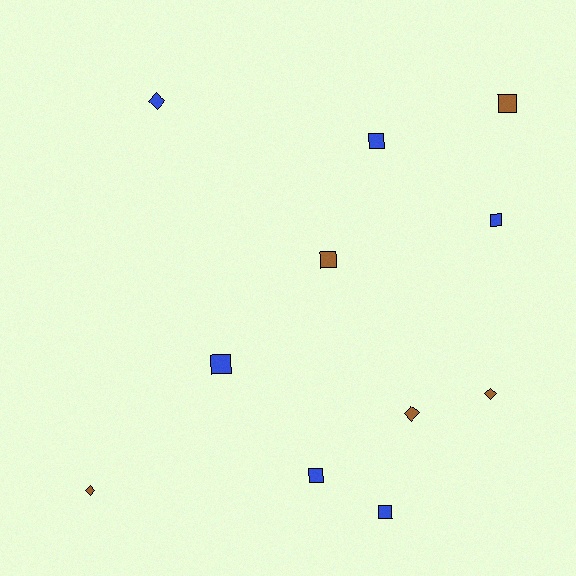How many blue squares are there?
There are 5 blue squares.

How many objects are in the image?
There are 11 objects.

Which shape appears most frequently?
Square, with 7 objects.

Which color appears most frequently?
Blue, with 6 objects.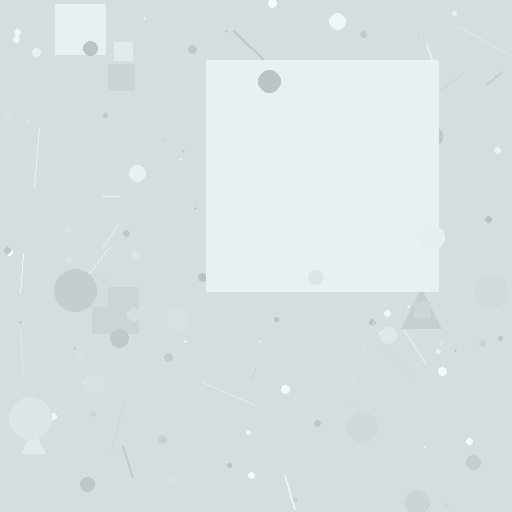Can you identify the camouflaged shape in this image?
The camouflaged shape is a square.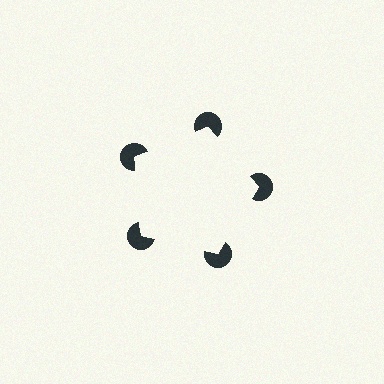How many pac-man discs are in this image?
There are 5 — one at each vertex of the illusory pentagon.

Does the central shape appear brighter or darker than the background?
It typically appears slightly brighter than the background, even though no actual brightness change is drawn.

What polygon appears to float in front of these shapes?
An illusory pentagon — its edges are inferred from the aligned wedge cuts in the pac-man discs, not physically drawn.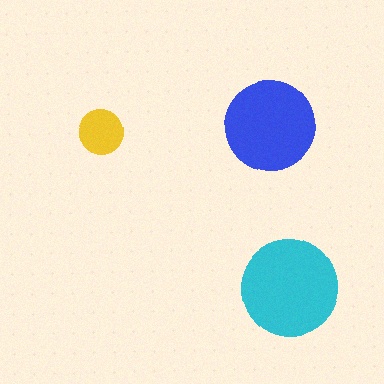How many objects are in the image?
There are 3 objects in the image.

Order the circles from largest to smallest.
the cyan one, the blue one, the yellow one.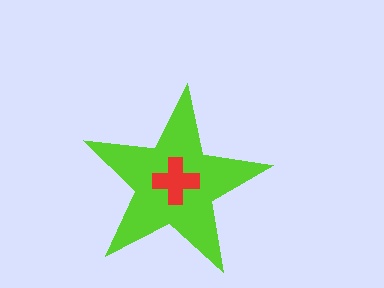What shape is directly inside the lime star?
The red cross.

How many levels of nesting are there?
2.